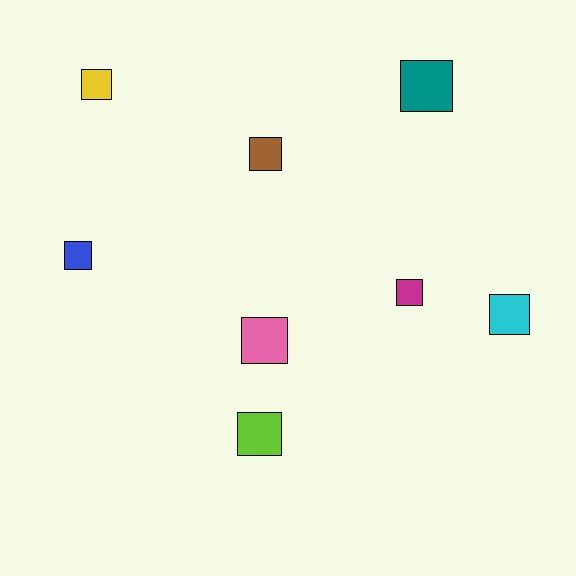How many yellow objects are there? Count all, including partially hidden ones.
There is 1 yellow object.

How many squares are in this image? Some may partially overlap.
There are 8 squares.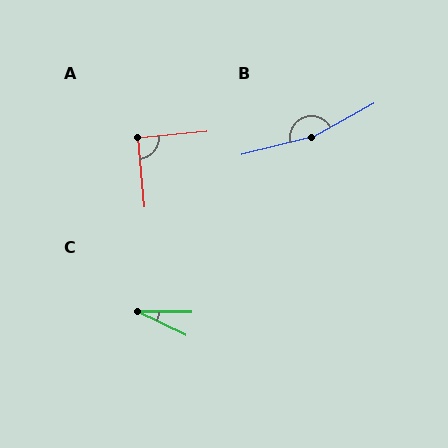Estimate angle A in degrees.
Approximately 90 degrees.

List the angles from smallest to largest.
C (26°), A (90°), B (165°).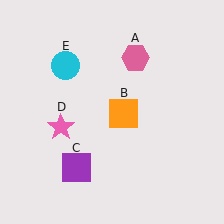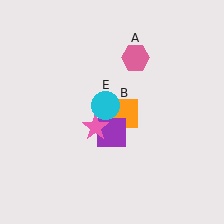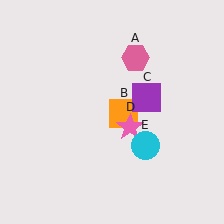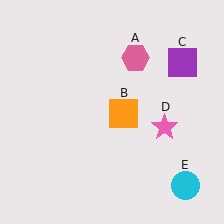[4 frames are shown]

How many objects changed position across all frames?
3 objects changed position: purple square (object C), pink star (object D), cyan circle (object E).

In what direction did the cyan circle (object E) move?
The cyan circle (object E) moved down and to the right.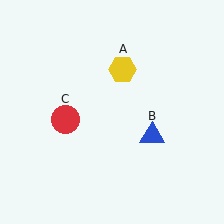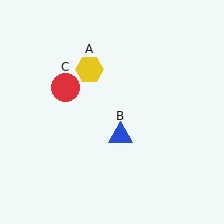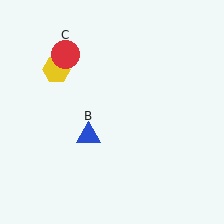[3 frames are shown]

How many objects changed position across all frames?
3 objects changed position: yellow hexagon (object A), blue triangle (object B), red circle (object C).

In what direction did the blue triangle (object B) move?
The blue triangle (object B) moved left.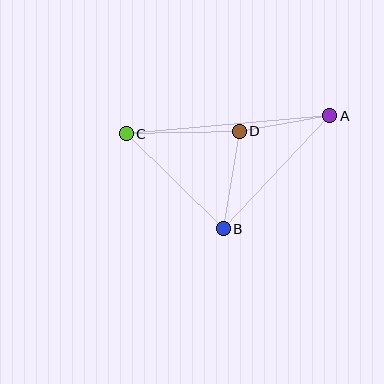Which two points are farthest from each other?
Points A and C are farthest from each other.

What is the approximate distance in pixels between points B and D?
The distance between B and D is approximately 99 pixels.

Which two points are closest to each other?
Points A and D are closest to each other.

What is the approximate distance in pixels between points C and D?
The distance between C and D is approximately 113 pixels.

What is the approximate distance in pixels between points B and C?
The distance between B and C is approximately 136 pixels.